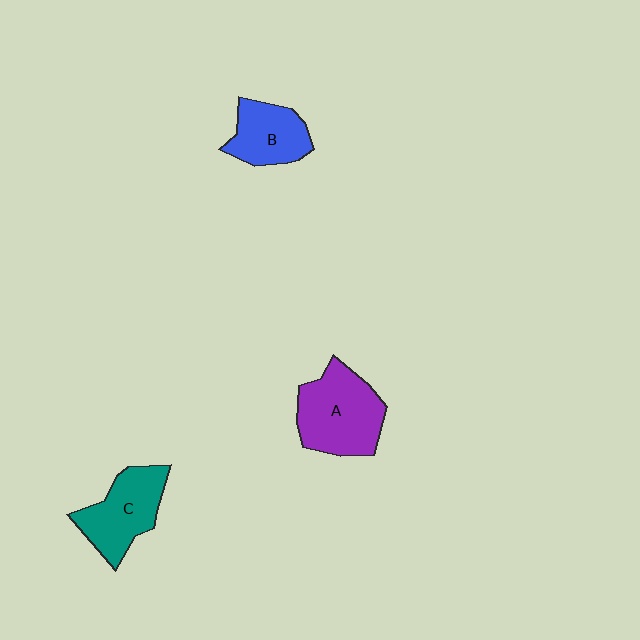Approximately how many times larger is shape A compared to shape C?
Approximately 1.2 times.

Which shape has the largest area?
Shape A (purple).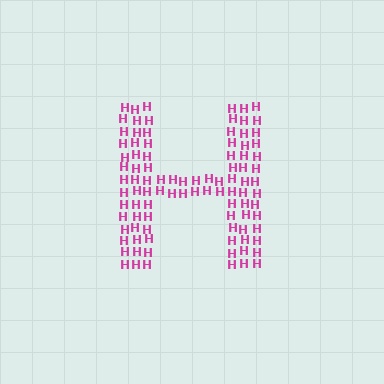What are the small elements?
The small elements are letter H's.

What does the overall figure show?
The overall figure shows the letter H.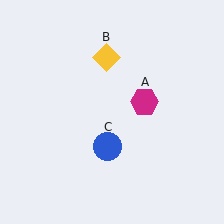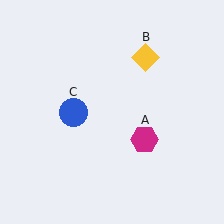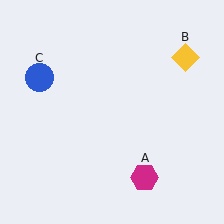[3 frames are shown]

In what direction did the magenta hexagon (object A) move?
The magenta hexagon (object A) moved down.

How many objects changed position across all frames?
3 objects changed position: magenta hexagon (object A), yellow diamond (object B), blue circle (object C).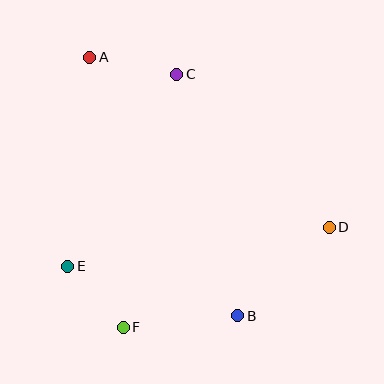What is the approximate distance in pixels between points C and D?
The distance between C and D is approximately 216 pixels.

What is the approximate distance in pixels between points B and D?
The distance between B and D is approximately 127 pixels.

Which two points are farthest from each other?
Points A and B are farthest from each other.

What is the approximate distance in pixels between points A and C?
The distance between A and C is approximately 89 pixels.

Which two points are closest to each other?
Points E and F are closest to each other.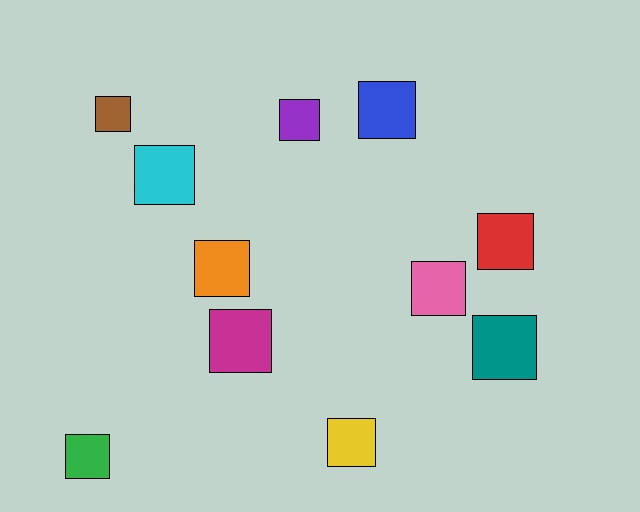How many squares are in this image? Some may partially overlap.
There are 11 squares.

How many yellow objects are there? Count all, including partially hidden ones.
There is 1 yellow object.